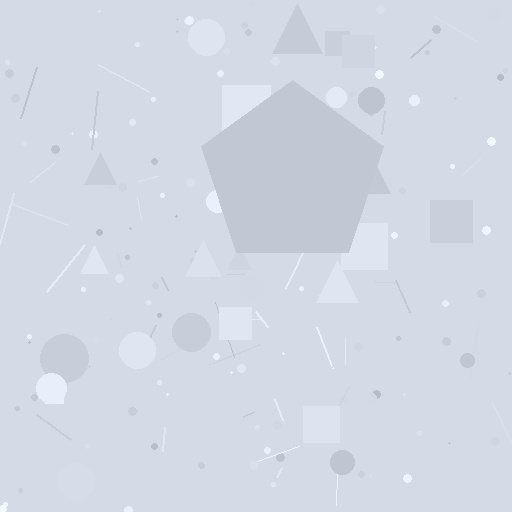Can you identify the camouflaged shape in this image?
The camouflaged shape is a pentagon.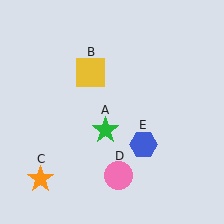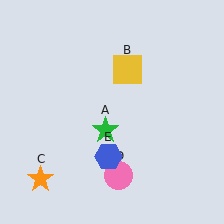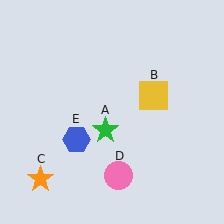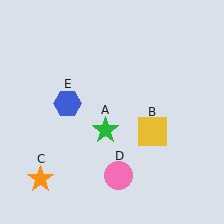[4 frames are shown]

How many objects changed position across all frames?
2 objects changed position: yellow square (object B), blue hexagon (object E).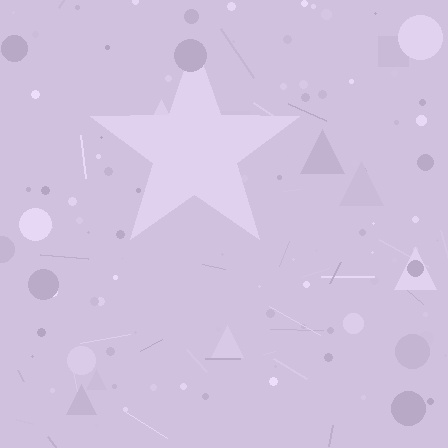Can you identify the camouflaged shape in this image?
The camouflaged shape is a star.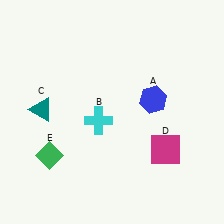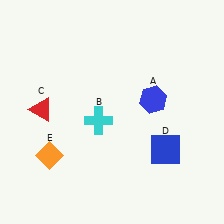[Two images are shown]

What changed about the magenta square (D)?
In Image 1, D is magenta. In Image 2, it changed to blue.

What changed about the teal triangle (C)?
In Image 1, C is teal. In Image 2, it changed to red.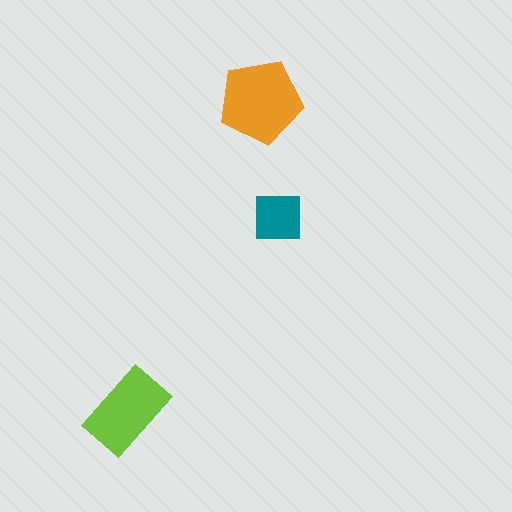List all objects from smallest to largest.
The teal square, the lime rectangle, the orange pentagon.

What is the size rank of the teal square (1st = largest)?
3rd.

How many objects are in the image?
There are 3 objects in the image.